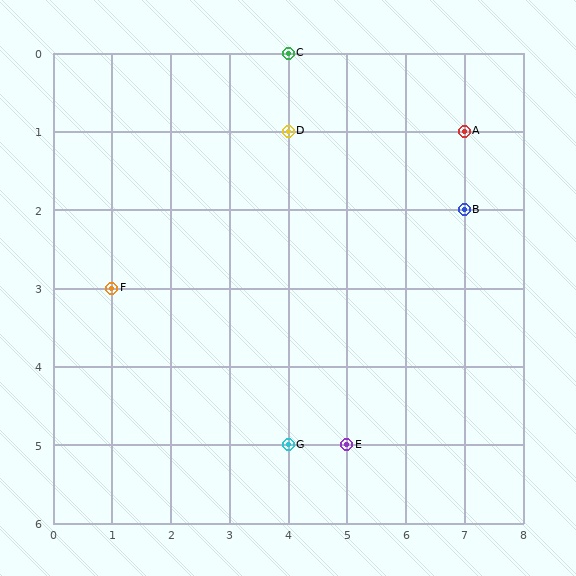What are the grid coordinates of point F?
Point F is at grid coordinates (1, 3).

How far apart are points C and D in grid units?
Points C and D are 1 row apart.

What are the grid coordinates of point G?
Point G is at grid coordinates (4, 5).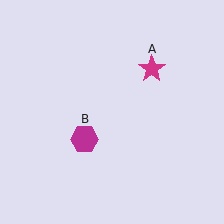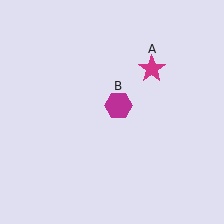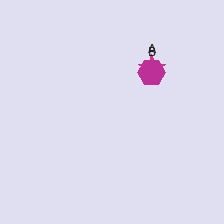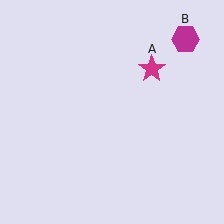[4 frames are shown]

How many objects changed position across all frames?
1 object changed position: magenta hexagon (object B).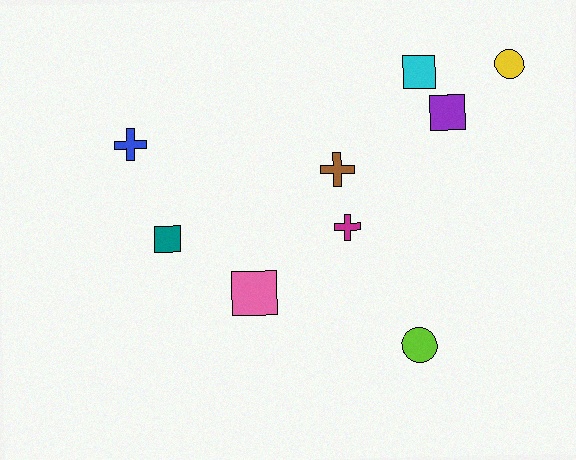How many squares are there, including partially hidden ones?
There are 4 squares.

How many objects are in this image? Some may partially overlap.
There are 9 objects.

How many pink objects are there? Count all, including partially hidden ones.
There is 1 pink object.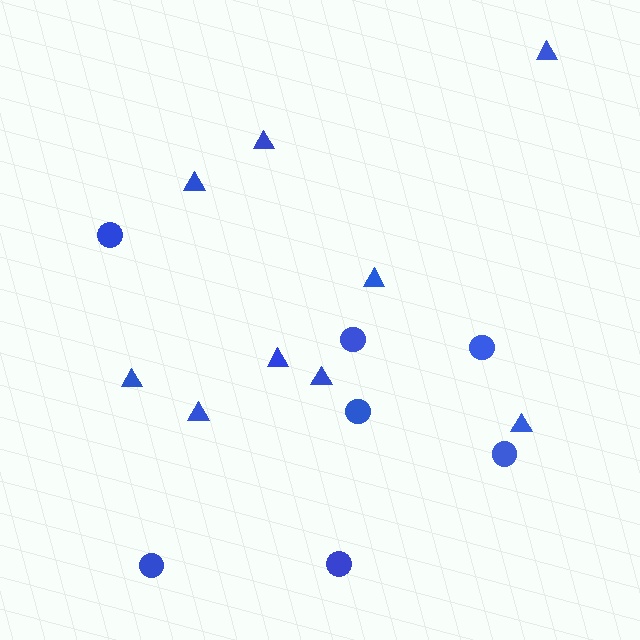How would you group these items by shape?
There are 2 groups: one group of circles (7) and one group of triangles (9).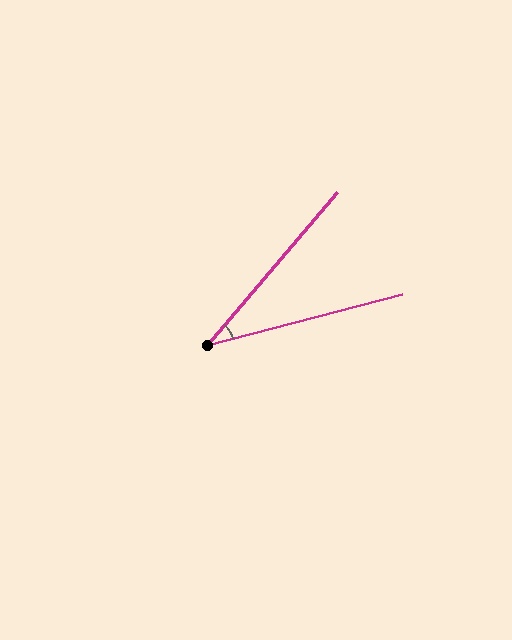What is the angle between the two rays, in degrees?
Approximately 35 degrees.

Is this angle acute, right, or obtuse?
It is acute.